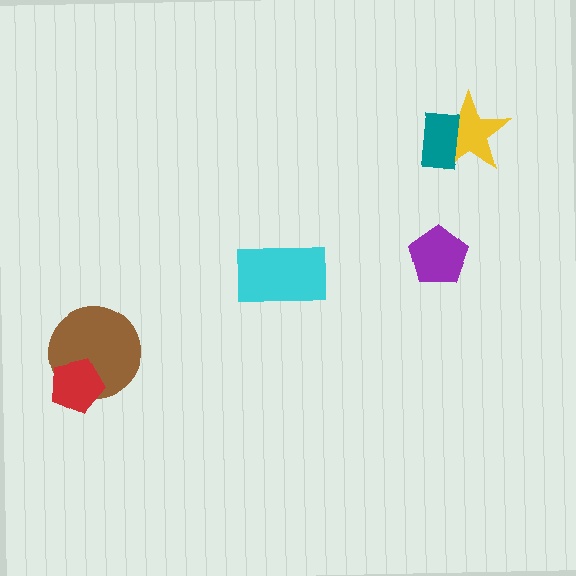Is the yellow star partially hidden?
Yes, it is partially covered by another shape.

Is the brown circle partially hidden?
Yes, it is partially covered by another shape.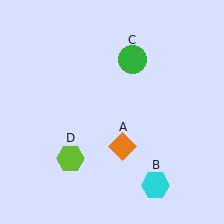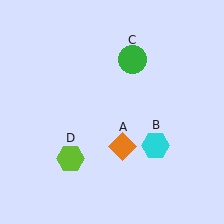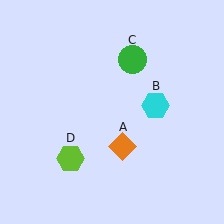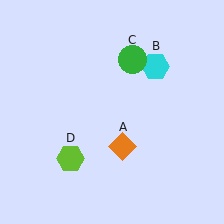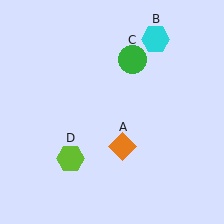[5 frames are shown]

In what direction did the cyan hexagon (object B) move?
The cyan hexagon (object B) moved up.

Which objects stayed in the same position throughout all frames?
Orange diamond (object A) and green circle (object C) and lime hexagon (object D) remained stationary.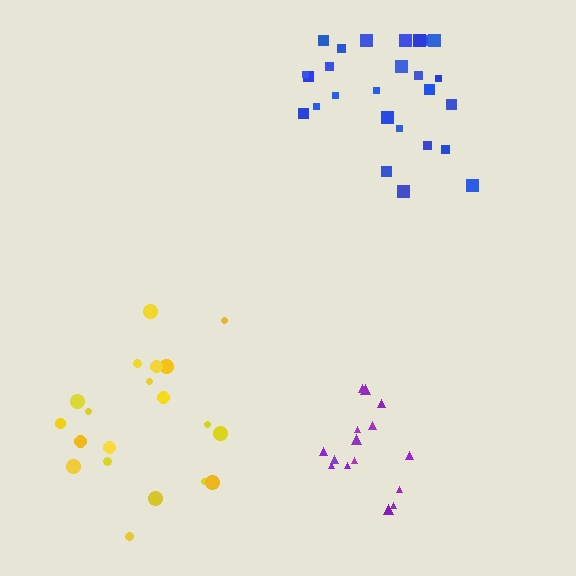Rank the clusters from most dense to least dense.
purple, blue, yellow.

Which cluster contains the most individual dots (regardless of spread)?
Blue (30).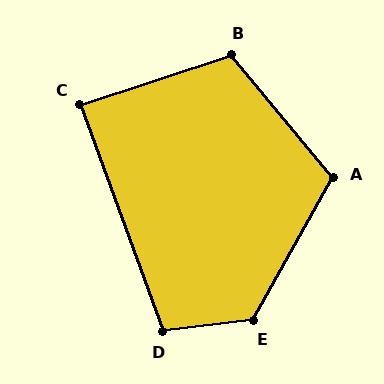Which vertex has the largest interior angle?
E, at approximately 126 degrees.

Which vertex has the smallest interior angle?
C, at approximately 88 degrees.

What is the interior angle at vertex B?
Approximately 112 degrees (obtuse).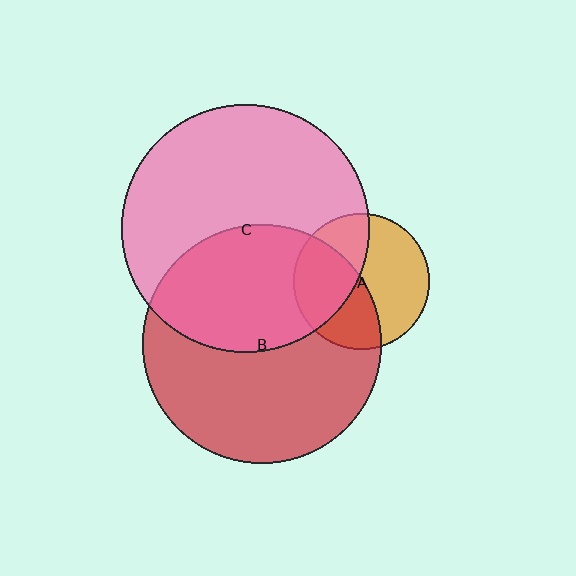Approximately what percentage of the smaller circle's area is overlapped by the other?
Approximately 45%.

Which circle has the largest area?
Circle C (pink).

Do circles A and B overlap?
Yes.